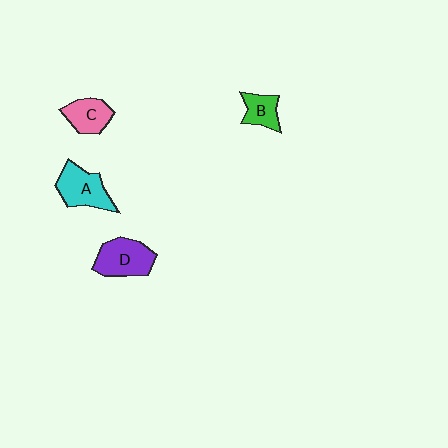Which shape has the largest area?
Shape D (purple).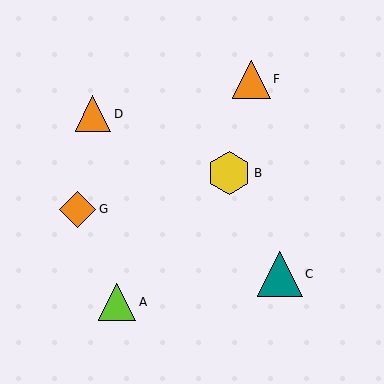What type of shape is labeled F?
Shape F is an orange triangle.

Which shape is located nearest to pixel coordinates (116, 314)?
The lime triangle (labeled A) at (117, 302) is nearest to that location.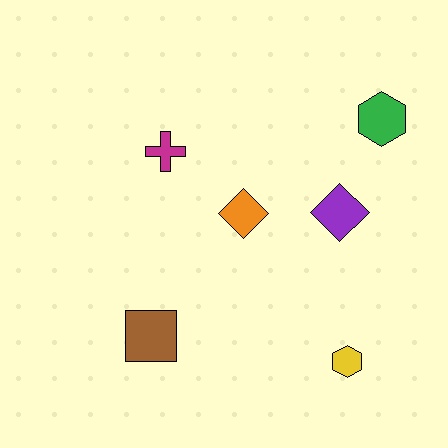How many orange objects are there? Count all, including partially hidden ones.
There is 1 orange object.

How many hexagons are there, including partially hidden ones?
There are 2 hexagons.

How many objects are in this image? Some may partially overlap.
There are 6 objects.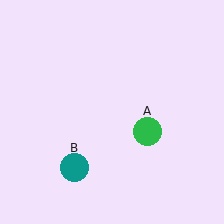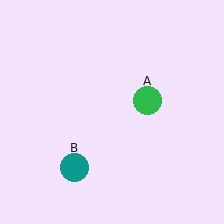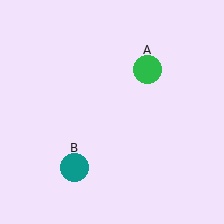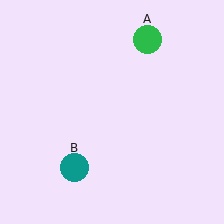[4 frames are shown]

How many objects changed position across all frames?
1 object changed position: green circle (object A).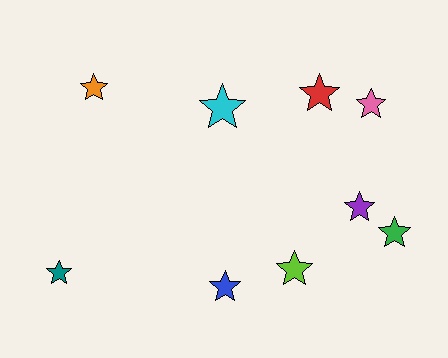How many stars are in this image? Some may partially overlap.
There are 9 stars.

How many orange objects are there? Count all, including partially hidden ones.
There is 1 orange object.